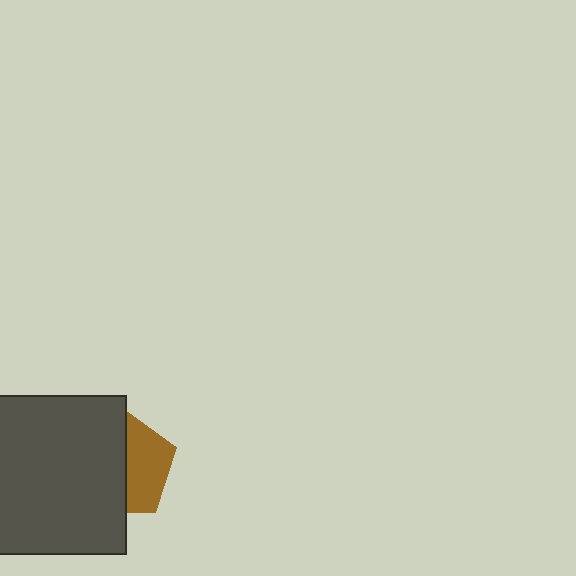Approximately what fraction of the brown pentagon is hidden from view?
Roughly 58% of the brown pentagon is hidden behind the dark gray square.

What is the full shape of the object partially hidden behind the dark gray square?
The partially hidden object is a brown pentagon.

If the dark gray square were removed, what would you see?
You would see the complete brown pentagon.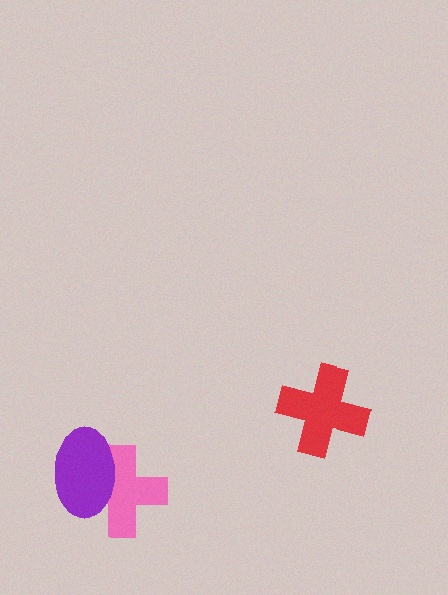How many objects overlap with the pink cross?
1 object overlaps with the pink cross.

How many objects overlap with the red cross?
0 objects overlap with the red cross.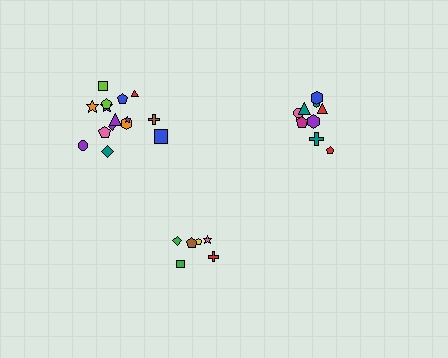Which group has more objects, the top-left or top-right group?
The top-left group.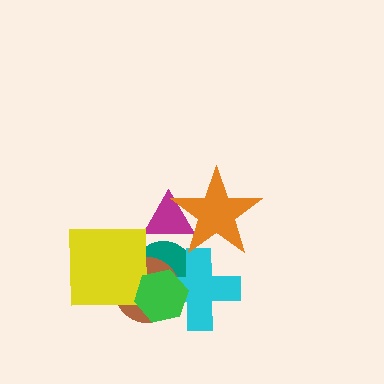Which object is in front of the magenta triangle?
The orange star is in front of the magenta triangle.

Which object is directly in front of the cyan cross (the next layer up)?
The green hexagon is directly in front of the cyan cross.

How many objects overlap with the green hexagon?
3 objects overlap with the green hexagon.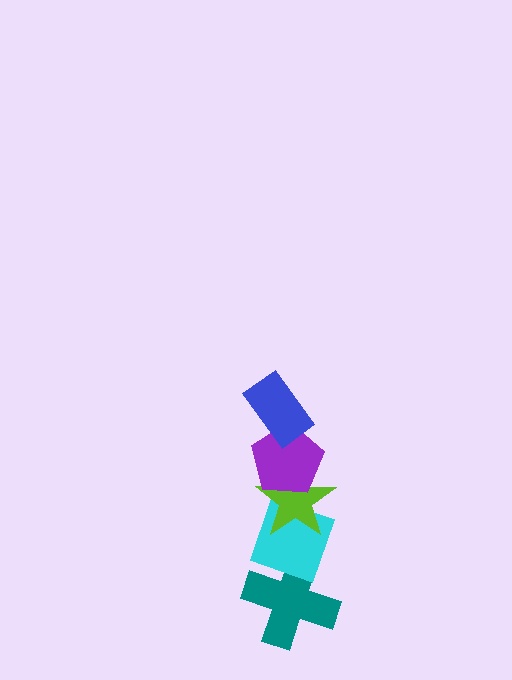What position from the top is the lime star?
The lime star is 3rd from the top.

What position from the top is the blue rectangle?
The blue rectangle is 1st from the top.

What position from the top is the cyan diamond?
The cyan diamond is 4th from the top.